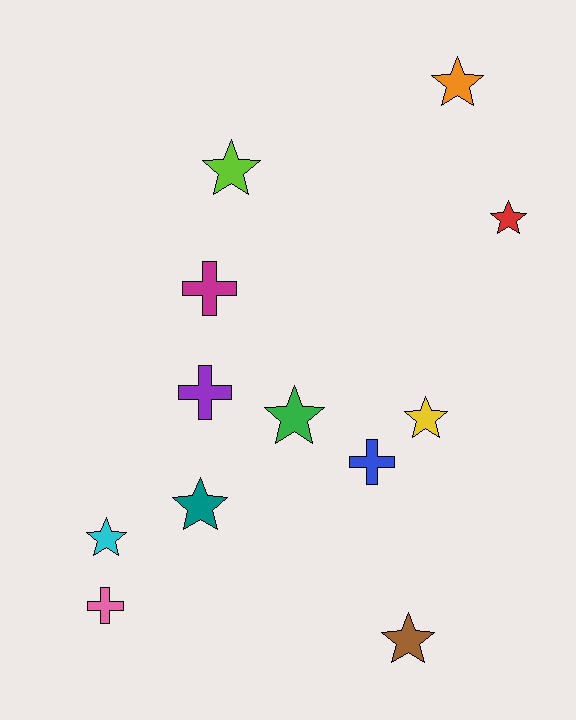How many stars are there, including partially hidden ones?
There are 8 stars.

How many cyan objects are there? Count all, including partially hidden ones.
There is 1 cyan object.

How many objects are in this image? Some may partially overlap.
There are 12 objects.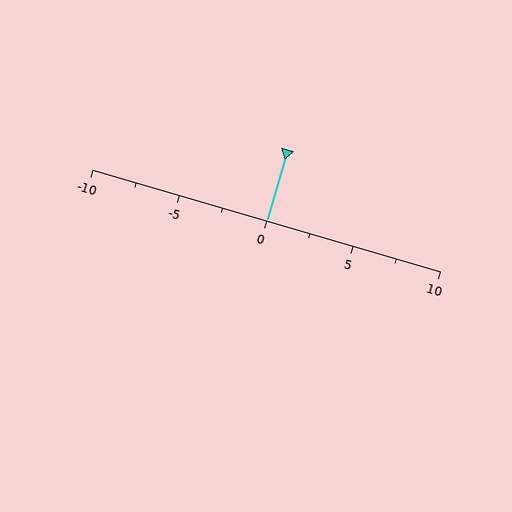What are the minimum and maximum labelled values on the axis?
The axis runs from -10 to 10.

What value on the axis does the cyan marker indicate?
The marker indicates approximately 0.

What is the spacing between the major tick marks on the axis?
The major ticks are spaced 5 apart.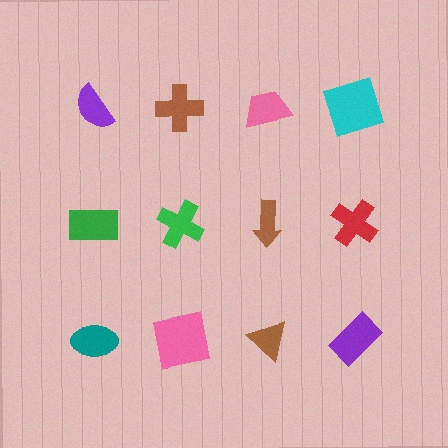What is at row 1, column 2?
A brown cross.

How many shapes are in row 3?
4 shapes.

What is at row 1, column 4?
A cyan square.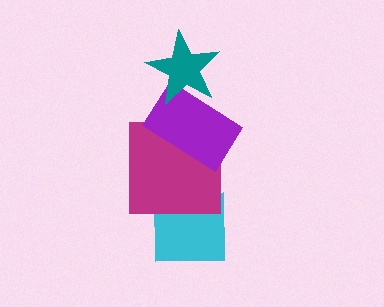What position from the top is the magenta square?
The magenta square is 3rd from the top.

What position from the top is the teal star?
The teal star is 1st from the top.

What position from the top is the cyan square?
The cyan square is 4th from the top.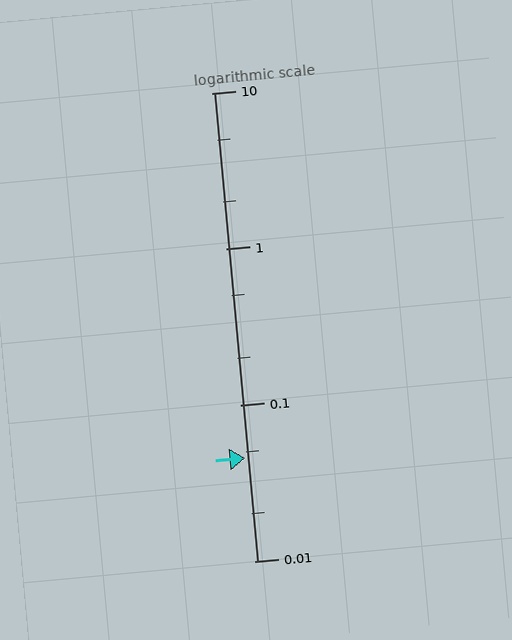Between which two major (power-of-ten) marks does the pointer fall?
The pointer is between 0.01 and 0.1.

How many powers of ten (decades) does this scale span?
The scale spans 3 decades, from 0.01 to 10.